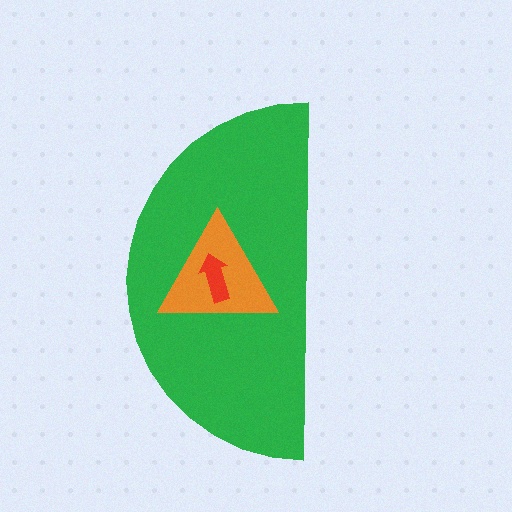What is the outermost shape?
The green semicircle.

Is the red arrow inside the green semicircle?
Yes.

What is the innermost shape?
The red arrow.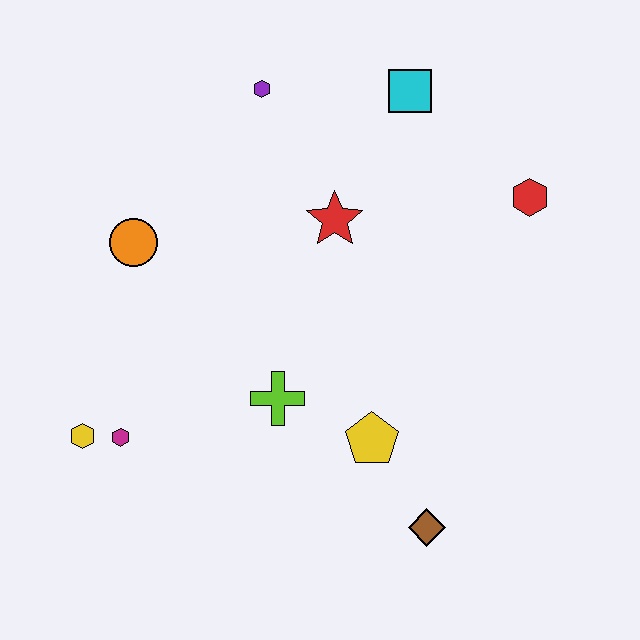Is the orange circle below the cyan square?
Yes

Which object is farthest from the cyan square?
The yellow hexagon is farthest from the cyan square.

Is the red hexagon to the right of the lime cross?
Yes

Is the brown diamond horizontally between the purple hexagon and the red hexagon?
Yes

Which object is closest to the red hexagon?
The cyan square is closest to the red hexagon.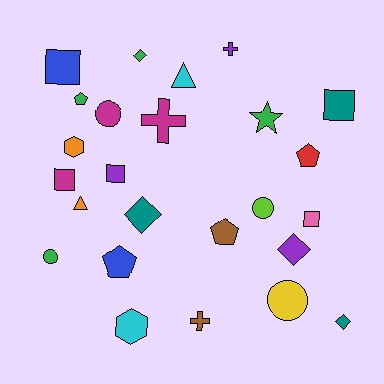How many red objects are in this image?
There is 1 red object.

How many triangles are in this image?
There are 2 triangles.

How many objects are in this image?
There are 25 objects.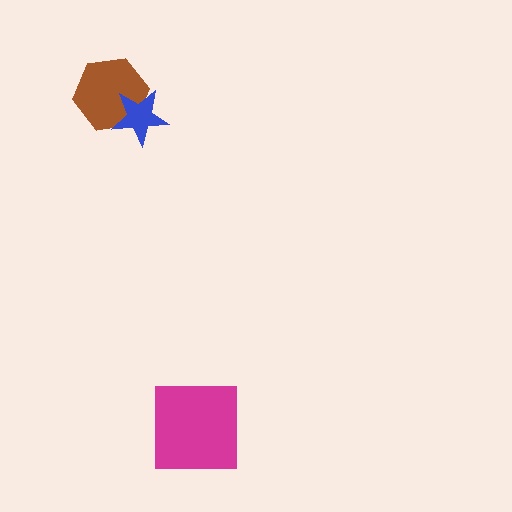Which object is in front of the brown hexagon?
The blue star is in front of the brown hexagon.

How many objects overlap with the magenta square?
0 objects overlap with the magenta square.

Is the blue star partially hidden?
No, no other shape covers it.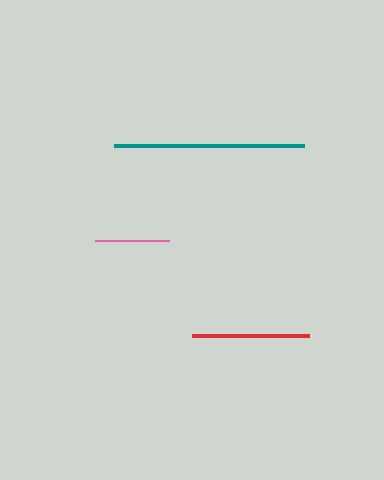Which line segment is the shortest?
The pink line is the shortest at approximately 74 pixels.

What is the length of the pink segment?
The pink segment is approximately 74 pixels long.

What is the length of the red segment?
The red segment is approximately 117 pixels long.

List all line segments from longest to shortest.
From longest to shortest: teal, red, pink.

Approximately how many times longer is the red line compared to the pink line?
The red line is approximately 1.6 times the length of the pink line.